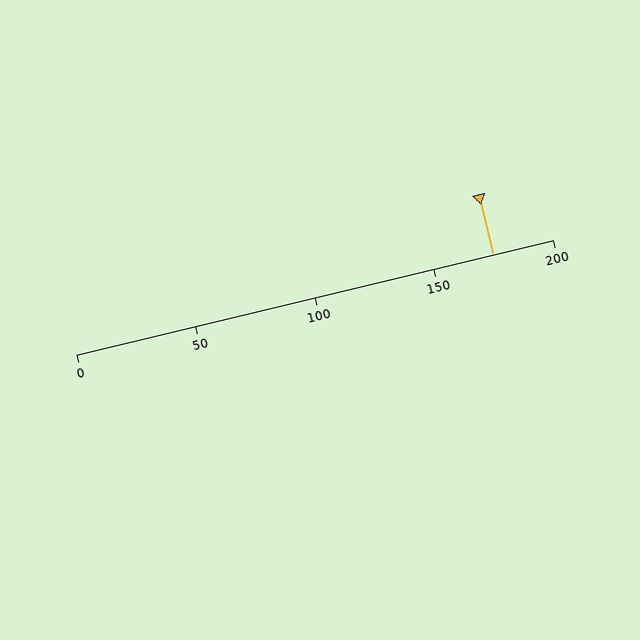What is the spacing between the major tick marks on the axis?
The major ticks are spaced 50 apart.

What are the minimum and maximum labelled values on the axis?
The axis runs from 0 to 200.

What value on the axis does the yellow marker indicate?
The marker indicates approximately 175.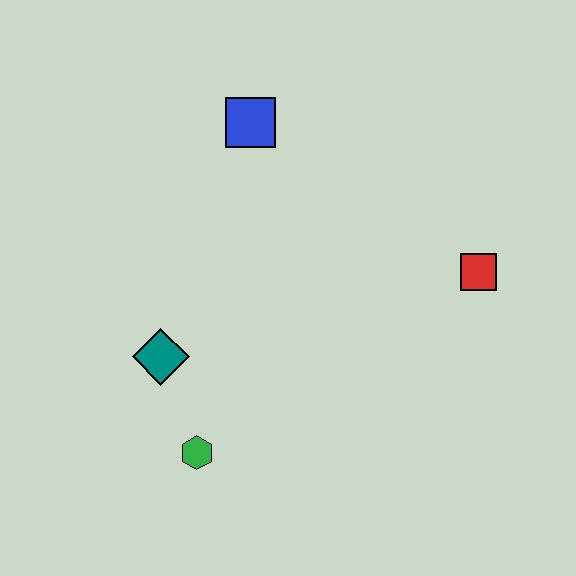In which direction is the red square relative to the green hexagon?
The red square is to the right of the green hexagon.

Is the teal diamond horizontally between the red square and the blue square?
No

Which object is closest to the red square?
The blue square is closest to the red square.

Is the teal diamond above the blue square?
No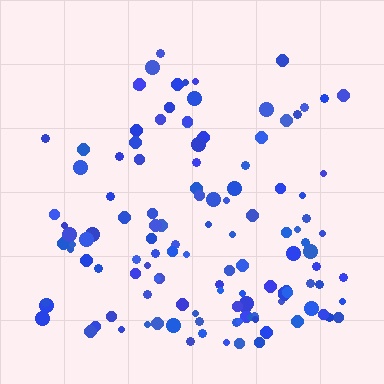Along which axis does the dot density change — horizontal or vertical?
Vertical.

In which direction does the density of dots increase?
From top to bottom, with the bottom side densest.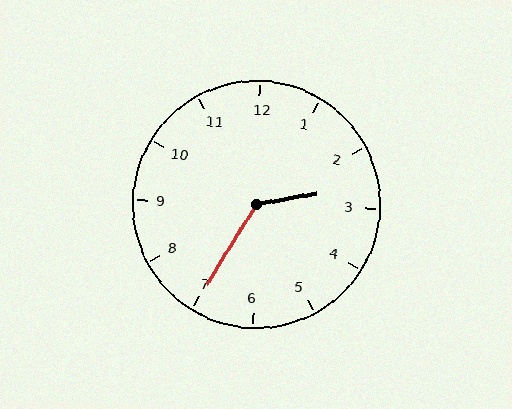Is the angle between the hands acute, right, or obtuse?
It is obtuse.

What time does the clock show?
2:35.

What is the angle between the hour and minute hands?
Approximately 132 degrees.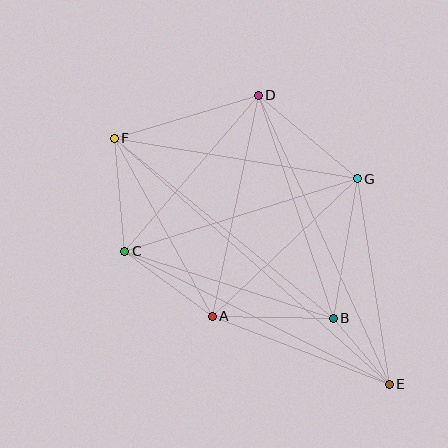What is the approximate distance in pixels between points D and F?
The distance between D and F is approximately 150 pixels.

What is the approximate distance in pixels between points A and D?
The distance between A and D is approximately 226 pixels.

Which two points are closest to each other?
Points B and E are closest to each other.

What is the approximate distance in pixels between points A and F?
The distance between A and F is approximately 204 pixels.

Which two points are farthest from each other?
Points E and F are farthest from each other.